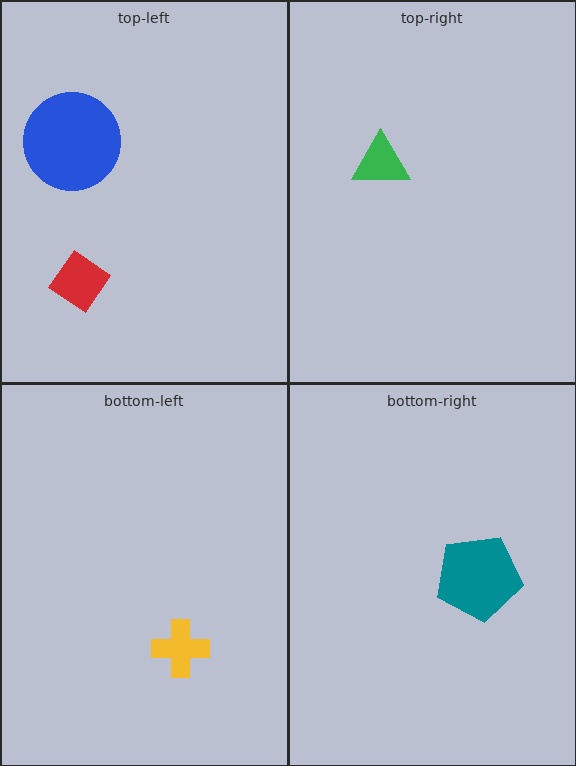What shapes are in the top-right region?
The green triangle.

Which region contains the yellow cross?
The bottom-left region.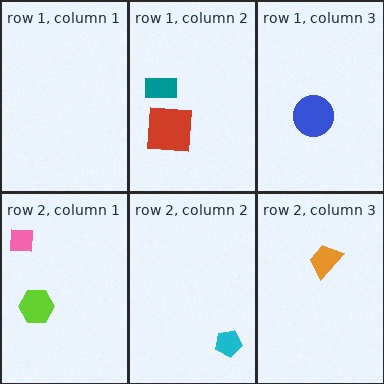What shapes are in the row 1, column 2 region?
The red square, the teal rectangle.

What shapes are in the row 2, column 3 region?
The orange trapezoid.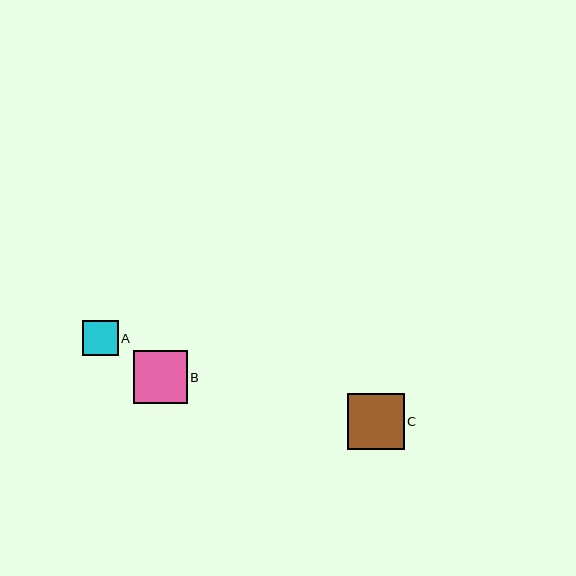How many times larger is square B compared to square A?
Square B is approximately 1.5 times the size of square A.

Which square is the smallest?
Square A is the smallest with a size of approximately 35 pixels.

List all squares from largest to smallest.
From largest to smallest: C, B, A.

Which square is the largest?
Square C is the largest with a size of approximately 56 pixels.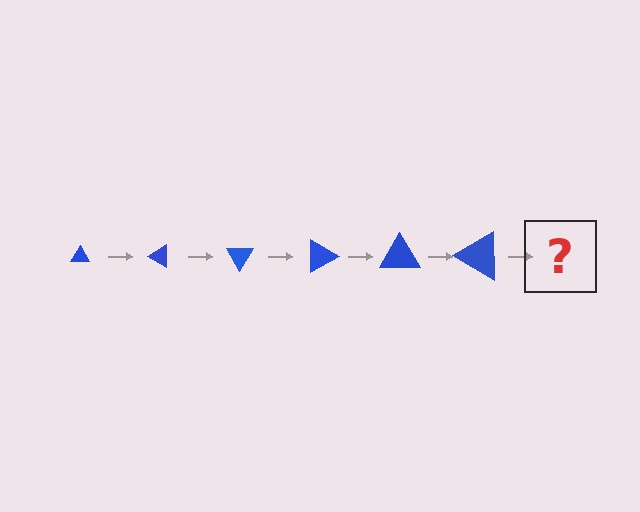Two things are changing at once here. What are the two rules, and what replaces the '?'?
The two rules are that the triangle grows larger each step and it rotates 30 degrees each step. The '?' should be a triangle, larger than the previous one and rotated 180 degrees from the start.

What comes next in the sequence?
The next element should be a triangle, larger than the previous one and rotated 180 degrees from the start.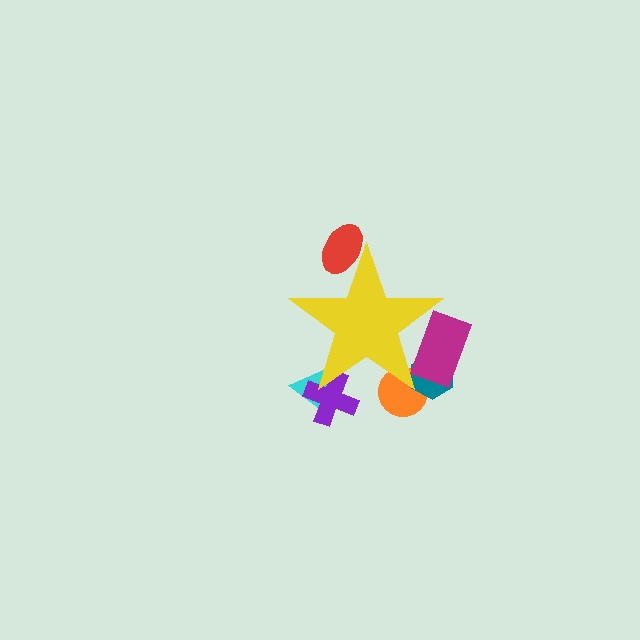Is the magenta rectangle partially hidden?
Yes, the magenta rectangle is partially hidden behind the yellow star.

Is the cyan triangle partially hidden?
Yes, the cyan triangle is partially hidden behind the yellow star.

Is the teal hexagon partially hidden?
Yes, the teal hexagon is partially hidden behind the yellow star.